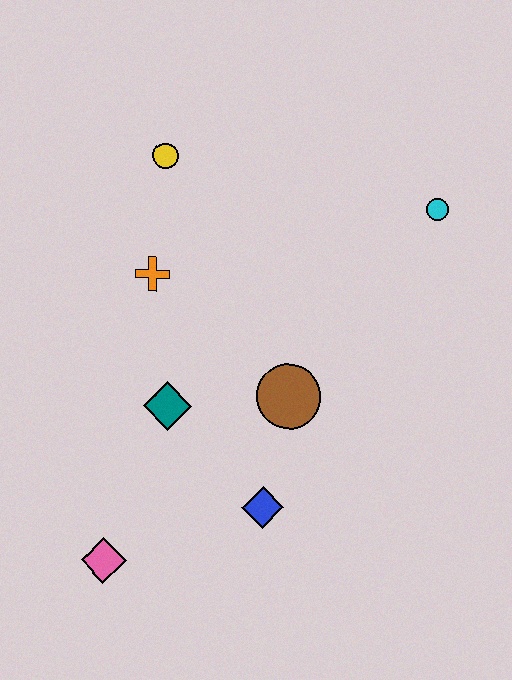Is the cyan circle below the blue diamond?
No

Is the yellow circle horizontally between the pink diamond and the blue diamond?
Yes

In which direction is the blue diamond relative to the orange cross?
The blue diamond is below the orange cross.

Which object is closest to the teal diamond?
The brown circle is closest to the teal diamond.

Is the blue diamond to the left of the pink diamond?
No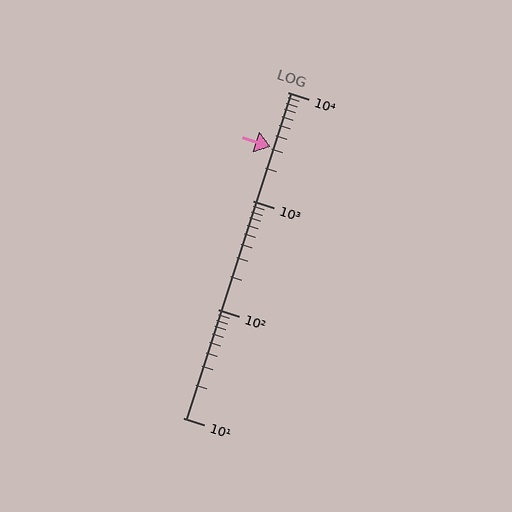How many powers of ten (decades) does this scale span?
The scale spans 3 decades, from 10 to 10000.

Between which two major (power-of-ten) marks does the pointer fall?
The pointer is between 1000 and 10000.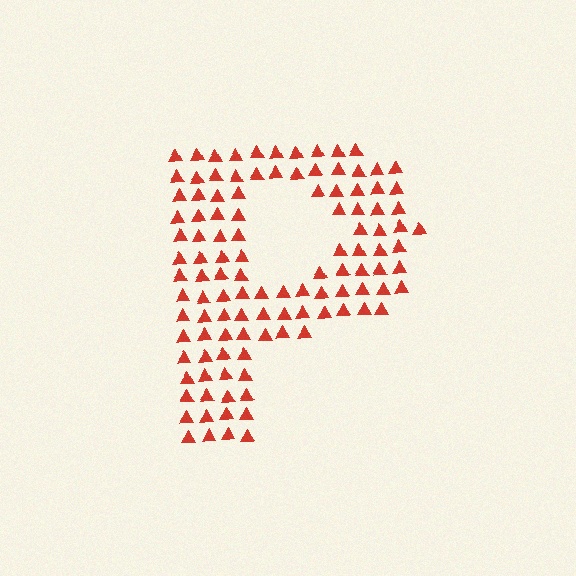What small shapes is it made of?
It is made of small triangles.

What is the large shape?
The large shape is the letter P.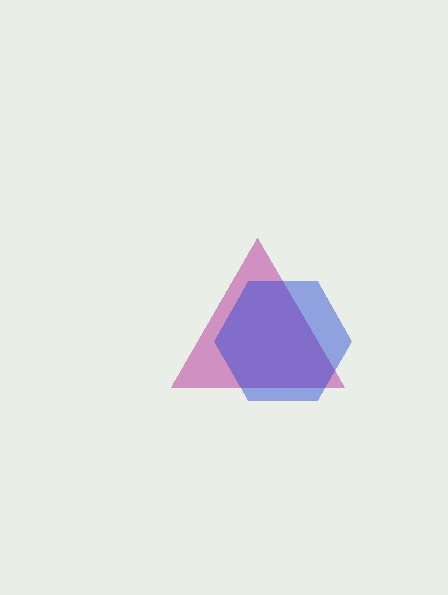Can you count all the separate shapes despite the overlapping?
Yes, there are 2 separate shapes.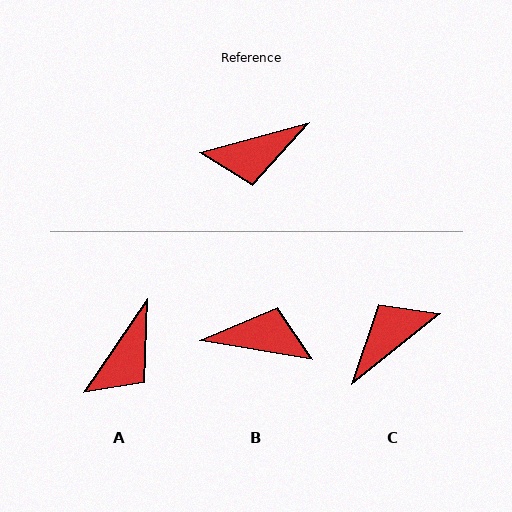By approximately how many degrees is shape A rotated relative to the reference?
Approximately 41 degrees counter-clockwise.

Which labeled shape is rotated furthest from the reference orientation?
C, about 156 degrees away.